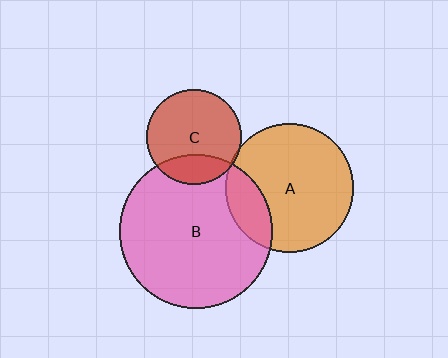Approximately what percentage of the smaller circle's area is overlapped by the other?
Approximately 20%.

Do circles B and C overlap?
Yes.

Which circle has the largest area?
Circle B (pink).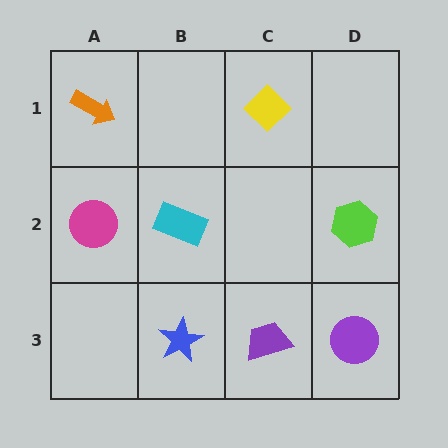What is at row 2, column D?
A lime hexagon.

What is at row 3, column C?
A purple trapezoid.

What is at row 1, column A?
An orange arrow.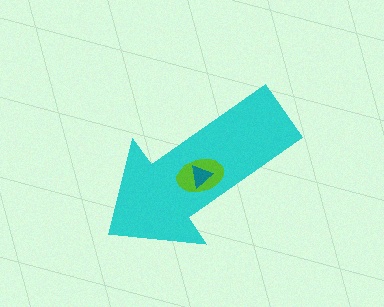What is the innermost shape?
The teal triangle.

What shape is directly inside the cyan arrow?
The lime ellipse.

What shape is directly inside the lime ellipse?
The teal triangle.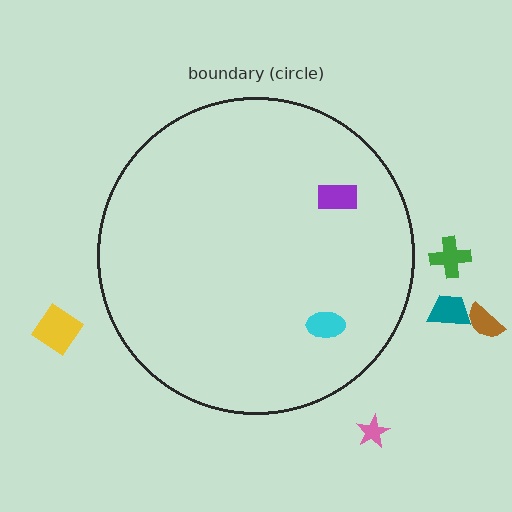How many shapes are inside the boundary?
2 inside, 5 outside.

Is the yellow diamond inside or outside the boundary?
Outside.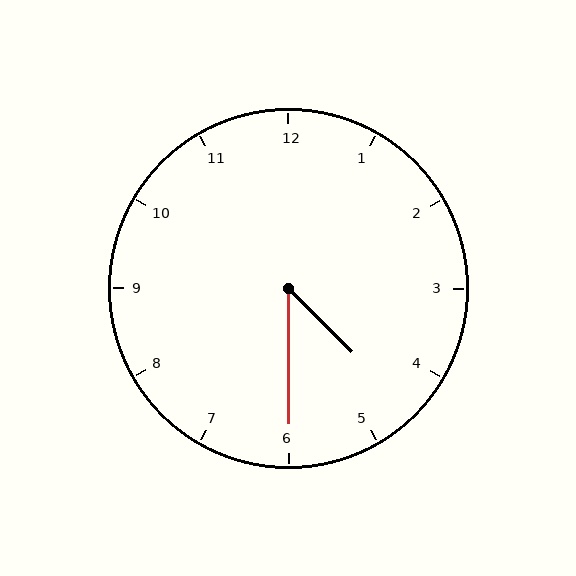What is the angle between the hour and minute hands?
Approximately 45 degrees.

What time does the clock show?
4:30.